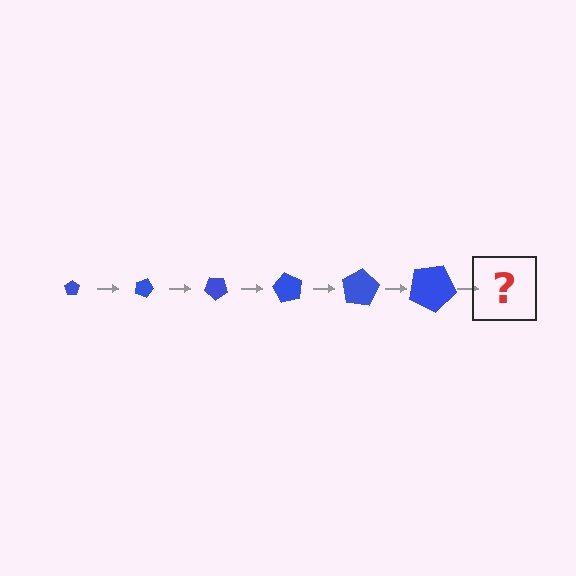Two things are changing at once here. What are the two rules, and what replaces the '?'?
The two rules are that the pentagon grows larger each step and it rotates 20 degrees each step. The '?' should be a pentagon, larger than the previous one and rotated 120 degrees from the start.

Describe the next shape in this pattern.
It should be a pentagon, larger than the previous one and rotated 120 degrees from the start.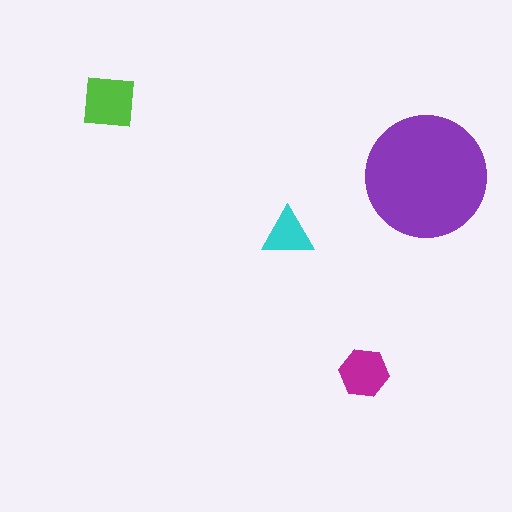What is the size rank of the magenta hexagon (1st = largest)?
3rd.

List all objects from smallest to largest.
The cyan triangle, the magenta hexagon, the lime square, the purple circle.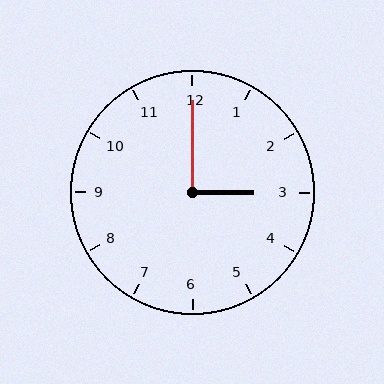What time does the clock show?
3:00.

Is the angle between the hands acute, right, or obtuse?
It is right.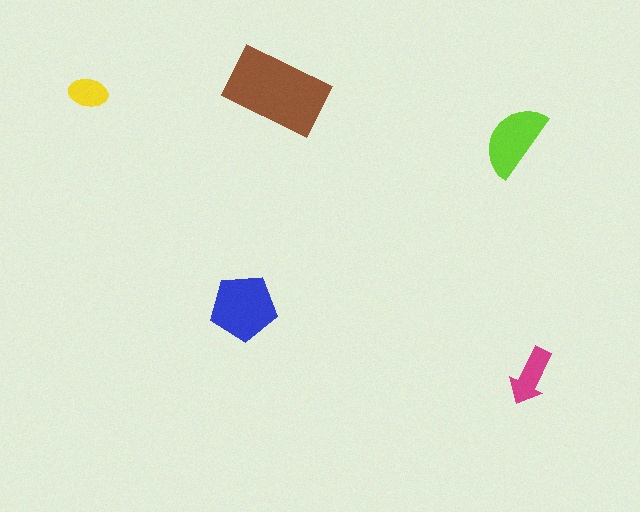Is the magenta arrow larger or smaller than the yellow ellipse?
Larger.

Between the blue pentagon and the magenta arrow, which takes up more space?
The blue pentagon.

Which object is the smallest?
The yellow ellipse.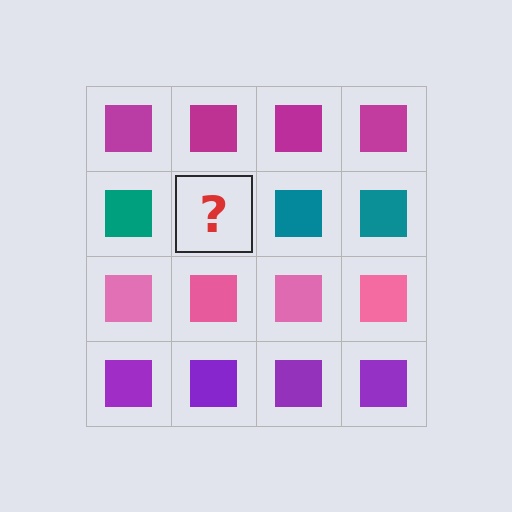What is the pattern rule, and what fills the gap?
The rule is that each row has a consistent color. The gap should be filled with a teal square.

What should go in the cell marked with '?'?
The missing cell should contain a teal square.